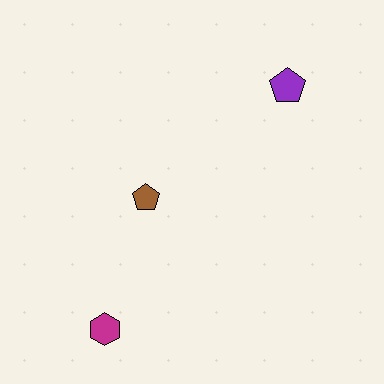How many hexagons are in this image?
There is 1 hexagon.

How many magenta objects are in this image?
There is 1 magenta object.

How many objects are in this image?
There are 3 objects.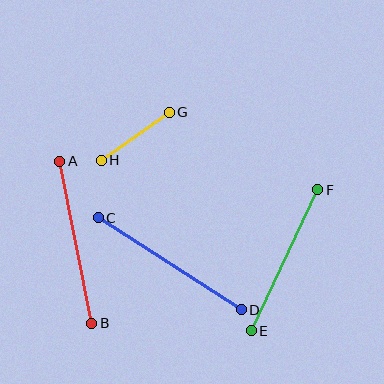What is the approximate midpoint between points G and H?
The midpoint is at approximately (135, 136) pixels.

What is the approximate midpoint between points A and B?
The midpoint is at approximately (76, 242) pixels.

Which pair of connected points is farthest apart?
Points C and D are farthest apart.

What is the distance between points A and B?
The distance is approximately 165 pixels.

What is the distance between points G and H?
The distance is approximately 83 pixels.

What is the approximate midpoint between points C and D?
The midpoint is at approximately (170, 264) pixels.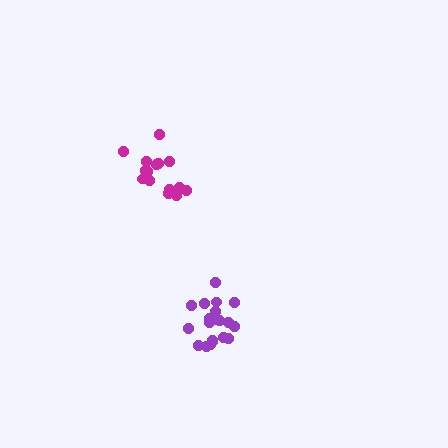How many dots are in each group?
Group 1: 20 dots, Group 2: 15 dots (35 total).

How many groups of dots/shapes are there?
There are 2 groups.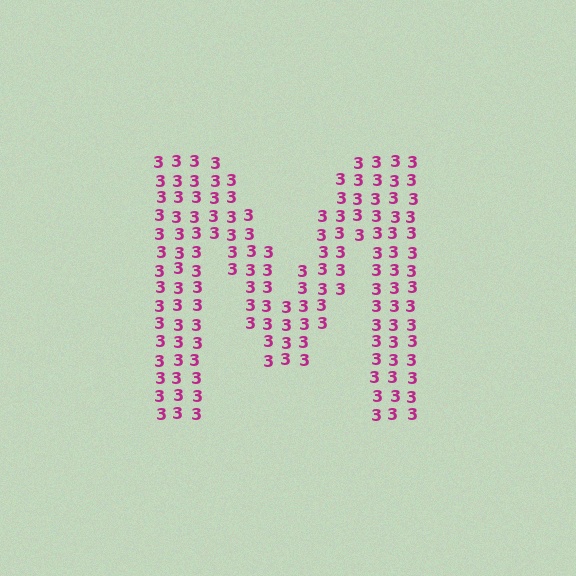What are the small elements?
The small elements are digit 3's.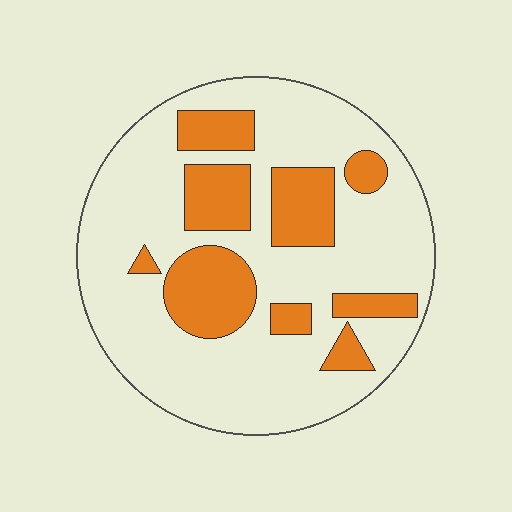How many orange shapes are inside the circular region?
9.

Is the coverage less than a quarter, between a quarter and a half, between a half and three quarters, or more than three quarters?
Between a quarter and a half.